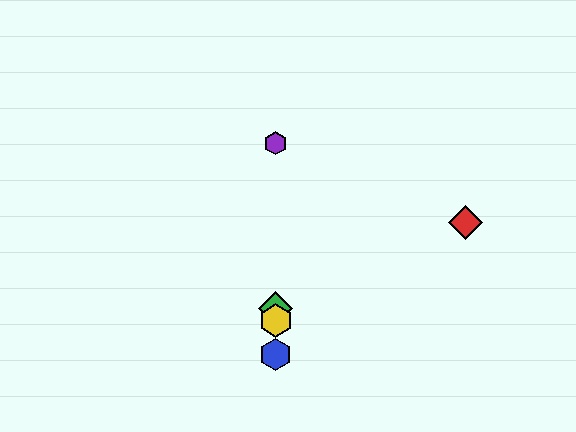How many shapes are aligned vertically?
4 shapes (the blue hexagon, the green diamond, the yellow hexagon, the purple hexagon) are aligned vertically.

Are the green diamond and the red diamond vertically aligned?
No, the green diamond is at x≈276 and the red diamond is at x≈466.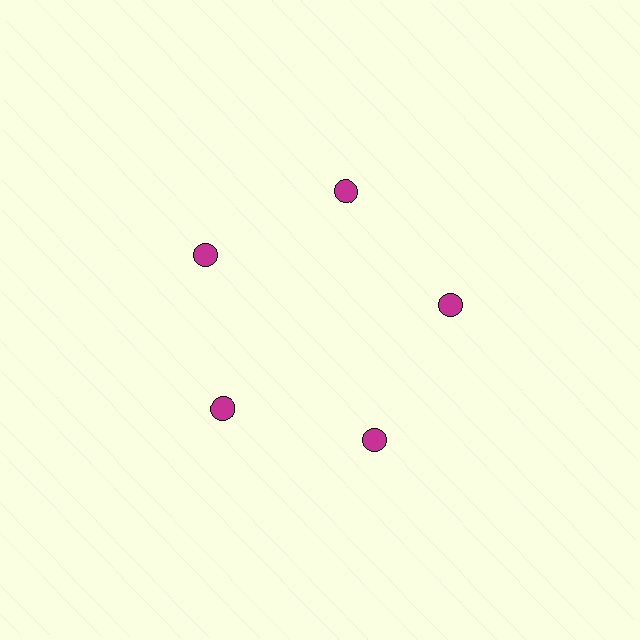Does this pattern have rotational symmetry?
Yes, this pattern has 5-fold rotational symmetry. It looks the same after rotating 72 degrees around the center.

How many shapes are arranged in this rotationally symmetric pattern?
There are 5 shapes, arranged in 5 groups of 1.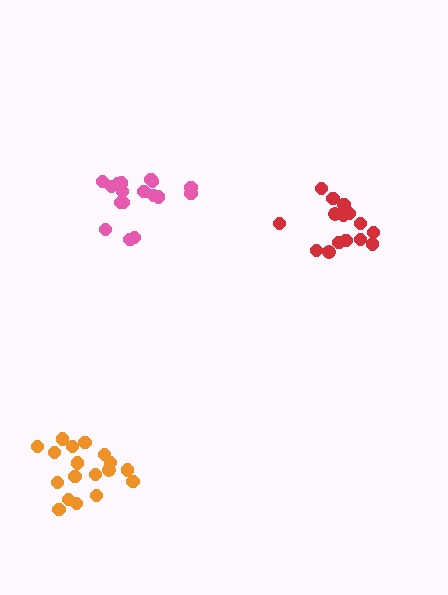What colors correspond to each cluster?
The clusters are colored: red, pink, orange.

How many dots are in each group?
Group 1: 15 dots, Group 2: 17 dots, Group 3: 18 dots (50 total).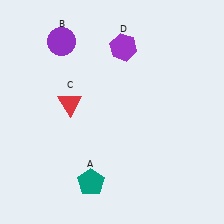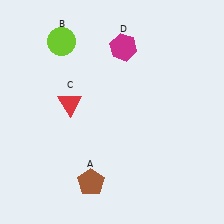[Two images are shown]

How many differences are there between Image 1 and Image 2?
There are 3 differences between the two images.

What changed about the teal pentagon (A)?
In Image 1, A is teal. In Image 2, it changed to brown.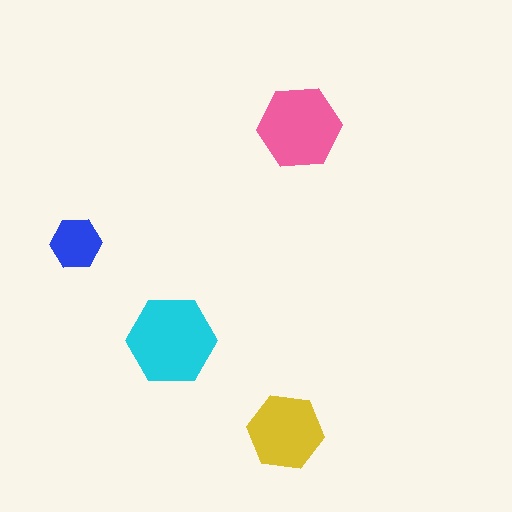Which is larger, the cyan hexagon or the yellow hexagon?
The cyan one.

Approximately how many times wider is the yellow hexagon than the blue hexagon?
About 1.5 times wider.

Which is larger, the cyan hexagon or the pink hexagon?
The cyan one.